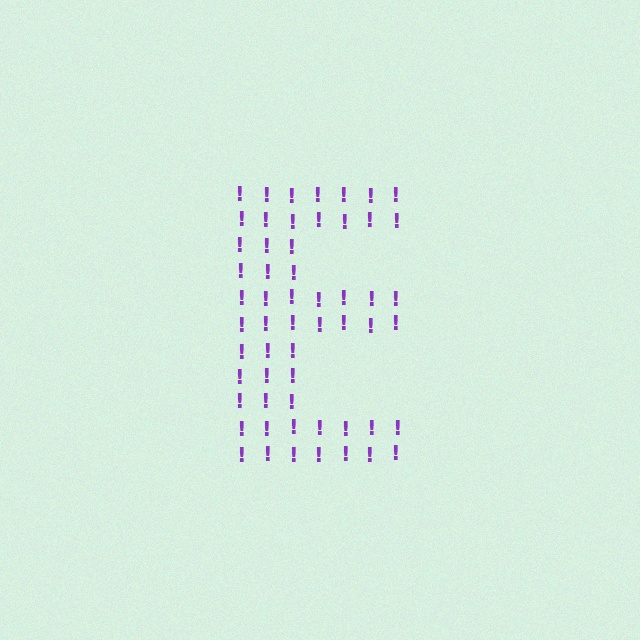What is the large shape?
The large shape is the letter E.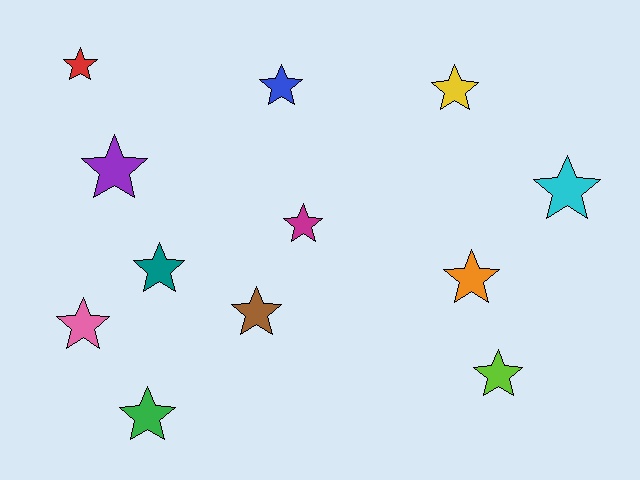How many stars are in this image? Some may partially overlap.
There are 12 stars.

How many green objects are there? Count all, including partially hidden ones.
There is 1 green object.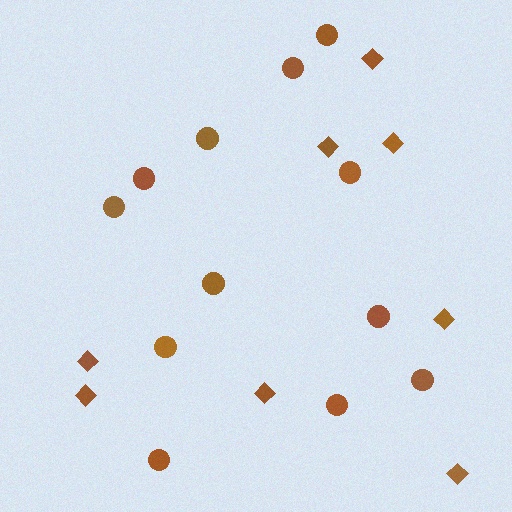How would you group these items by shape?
There are 2 groups: one group of diamonds (8) and one group of circles (12).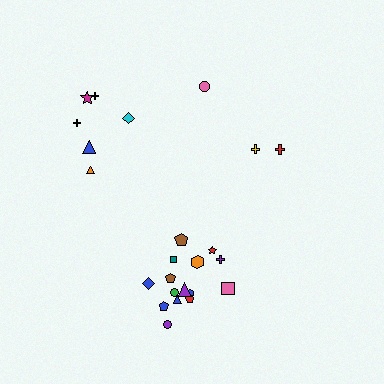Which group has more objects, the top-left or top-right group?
The top-left group.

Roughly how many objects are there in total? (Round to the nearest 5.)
Roughly 25 objects in total.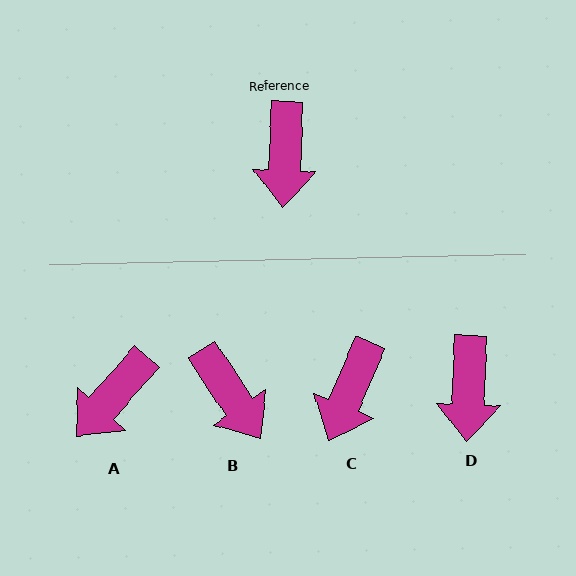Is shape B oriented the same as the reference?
No, it is off by about 36 degrees.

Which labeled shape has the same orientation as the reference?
D.